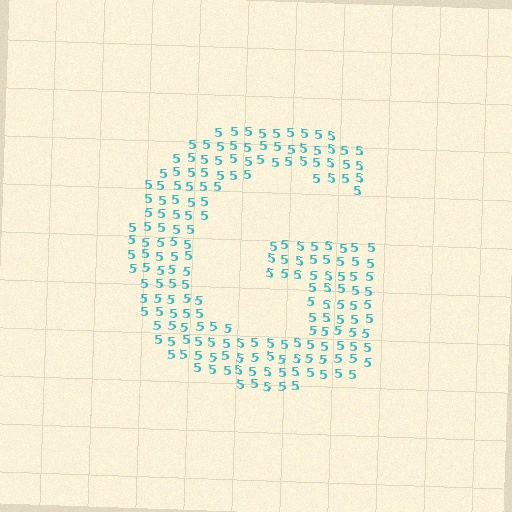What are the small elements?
The small elements are digit 5's.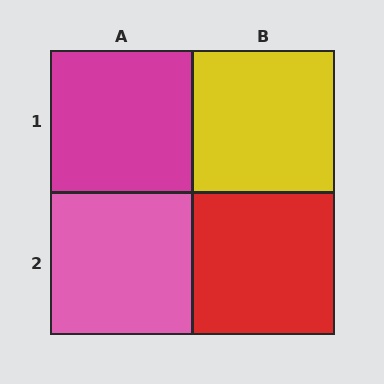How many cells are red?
1 cell is red.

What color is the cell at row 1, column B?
Yellow.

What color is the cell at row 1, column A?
Magenta.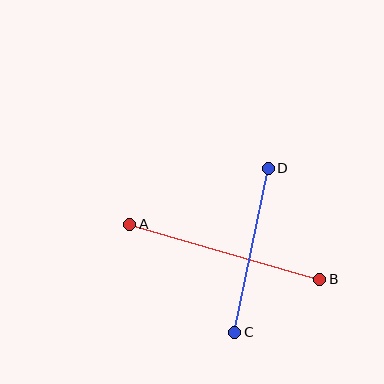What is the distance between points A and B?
The distance is approximately 198 pixels.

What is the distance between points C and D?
The distance is approximately 168 pixels.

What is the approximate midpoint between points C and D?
The midpoint is at approximately (252, 250) pixels.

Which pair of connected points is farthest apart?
Points A and B are farthest apart.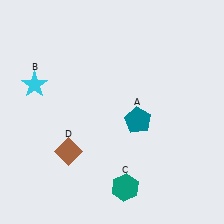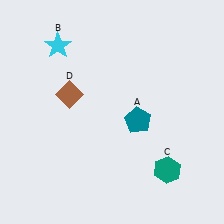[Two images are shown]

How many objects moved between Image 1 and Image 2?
3 objects moved between the two images.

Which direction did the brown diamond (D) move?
The brown diamond (D) moved up.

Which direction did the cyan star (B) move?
The cyan star (B) moved up.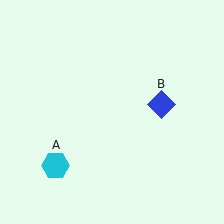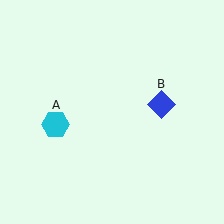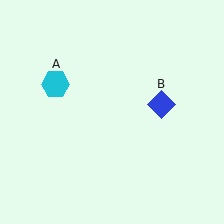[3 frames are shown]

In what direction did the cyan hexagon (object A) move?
The cyan hexagon (object A) moved up.